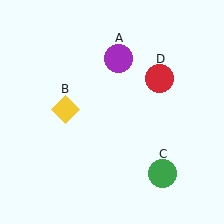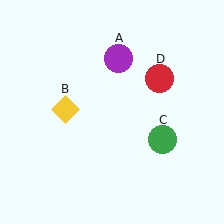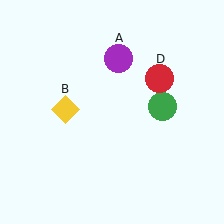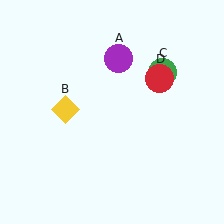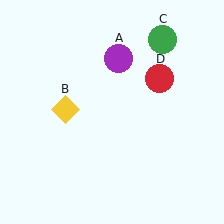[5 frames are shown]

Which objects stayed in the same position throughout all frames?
Purple circle (object A) and yellow diamond (object B) and red circle (object D) remained stationary.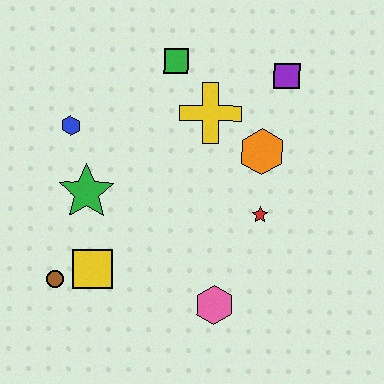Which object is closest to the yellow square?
The brown circle is closest to the yellow square.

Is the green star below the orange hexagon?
Yes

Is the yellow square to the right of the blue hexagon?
Yes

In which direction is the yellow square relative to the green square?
The yellow square is below the green square.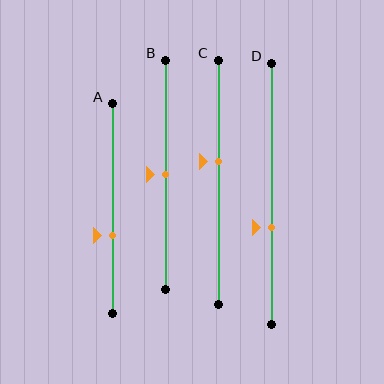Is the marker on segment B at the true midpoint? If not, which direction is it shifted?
Yes, the marker on segment B is at the true midpoint.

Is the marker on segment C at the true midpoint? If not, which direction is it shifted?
No, the marker on segment C is shifted upward by about 8% of the segment length.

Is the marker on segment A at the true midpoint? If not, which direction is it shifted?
No, the marker on segment A is shifted downward by about 13% of the segment length.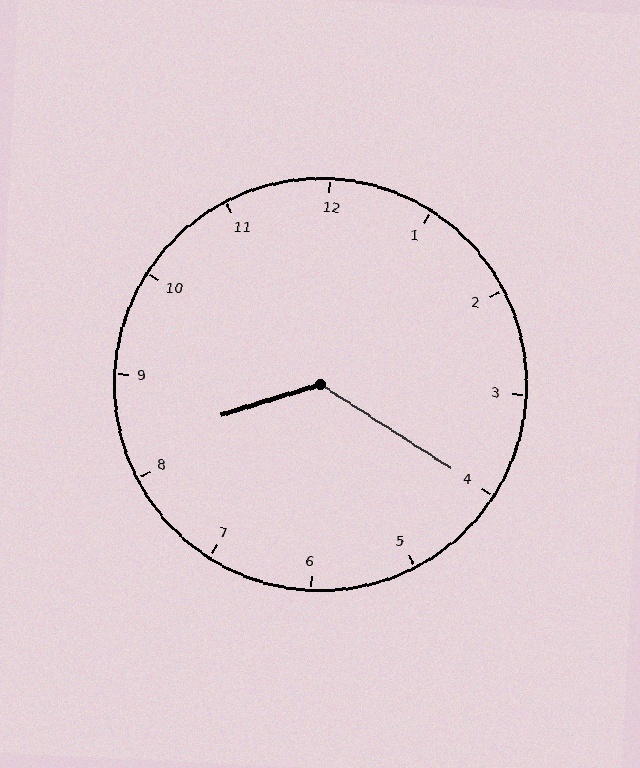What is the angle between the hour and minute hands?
Approximately 130 degrees.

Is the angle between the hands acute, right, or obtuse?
It is obtuse.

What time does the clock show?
8:20.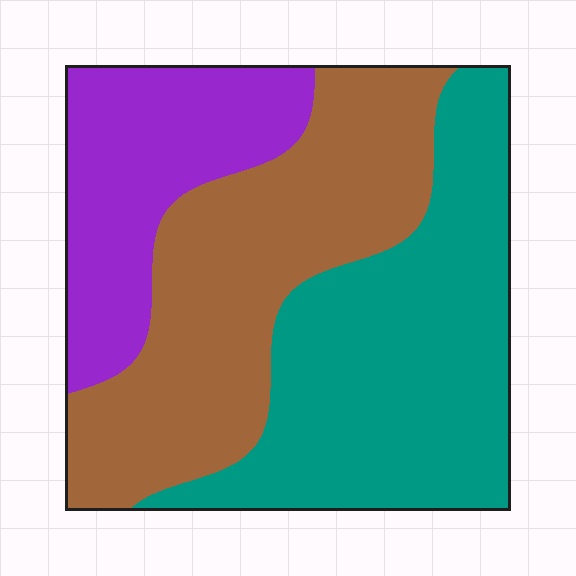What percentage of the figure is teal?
Teal takes up about two fifths (2/5) of the figure.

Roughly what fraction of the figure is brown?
Brown takes up about three eighths (3/8) of the figure.